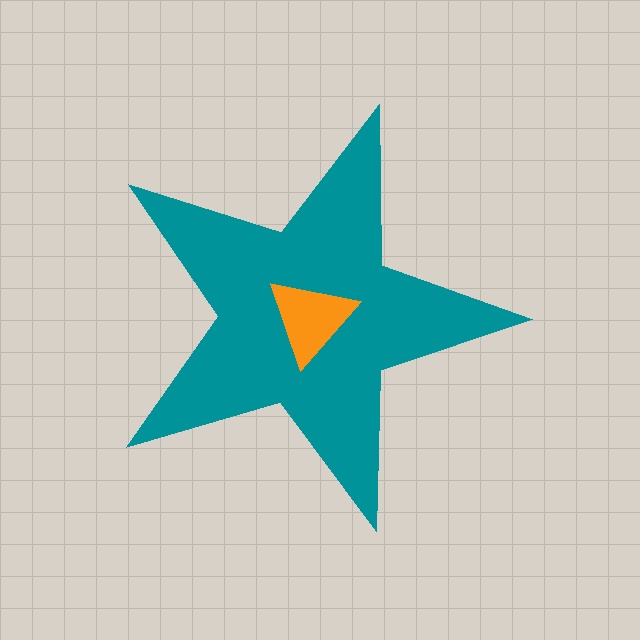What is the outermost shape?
The teal star.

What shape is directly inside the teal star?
The orange triangle.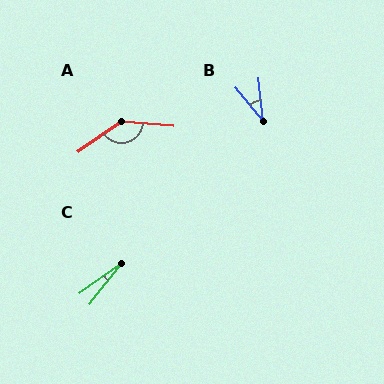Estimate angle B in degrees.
Approximately 34 degrees.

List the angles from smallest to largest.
C (16°), B (34°), A (140°).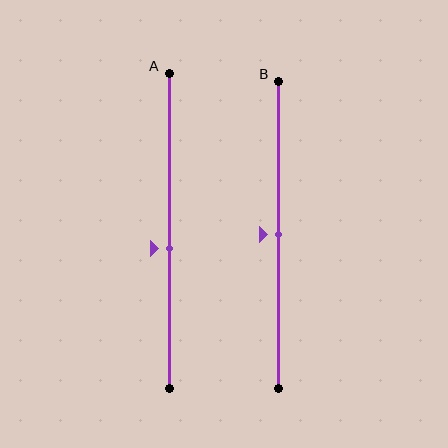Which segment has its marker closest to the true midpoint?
Segment B has its marker closest to the true midpoint.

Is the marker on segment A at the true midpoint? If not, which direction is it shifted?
No, the marker on segment A is shifted downward by about 6% of the segment length.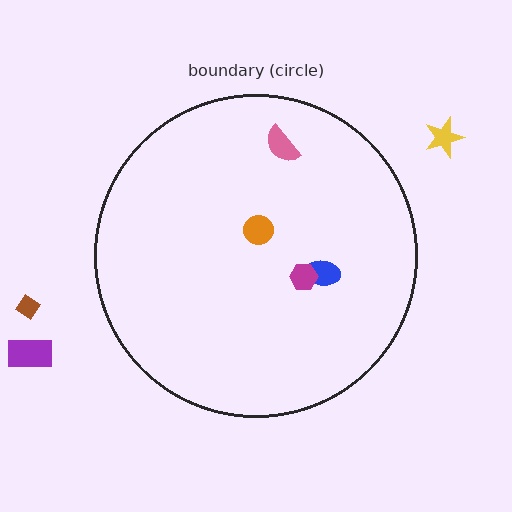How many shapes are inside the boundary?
4 inside, 3 outside.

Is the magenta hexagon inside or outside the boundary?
Inside.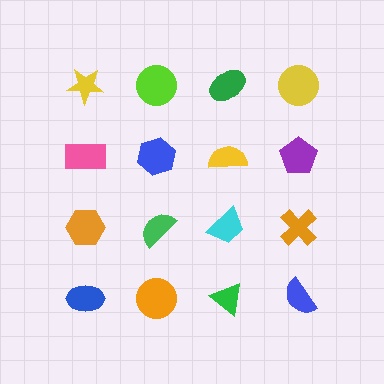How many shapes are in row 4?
4 shapes.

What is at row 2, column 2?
A blue hexagon.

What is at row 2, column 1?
A pink rectangle.